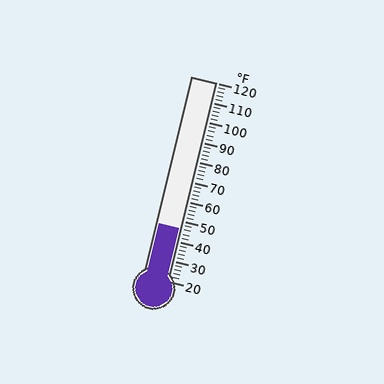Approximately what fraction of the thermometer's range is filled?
The thermometer is filled to approximately 25% of its range.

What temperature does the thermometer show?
The thermometer shows approximately 46°F.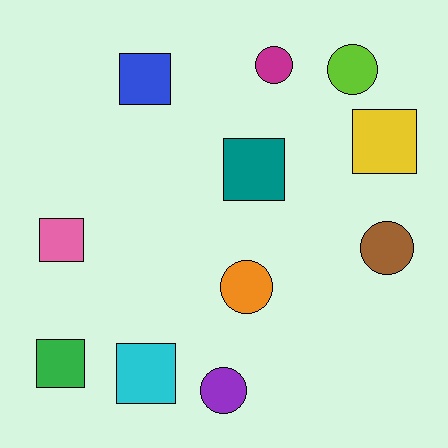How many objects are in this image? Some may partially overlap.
There are 11 objects.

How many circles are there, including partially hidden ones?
There are 5 circles.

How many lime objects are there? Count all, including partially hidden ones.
There is 1 lime object.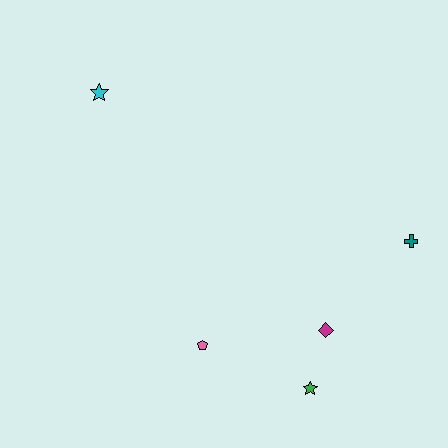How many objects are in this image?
There are 5 objects.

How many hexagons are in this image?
There are no hexagons.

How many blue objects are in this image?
There are no blue objects.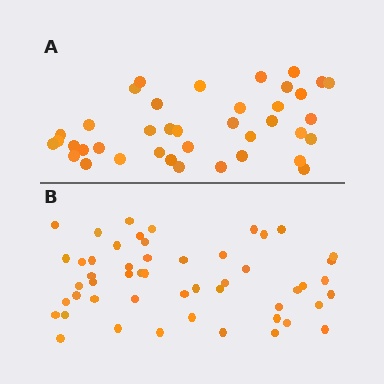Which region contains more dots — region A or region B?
Region B (the bottom region) has more dots.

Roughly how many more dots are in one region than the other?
Region B has roughly 12 or so more dots than region A.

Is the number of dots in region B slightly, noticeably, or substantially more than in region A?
Region B has noticeably more, but not dramatically so. The ratio is roughly 1.3 to 1.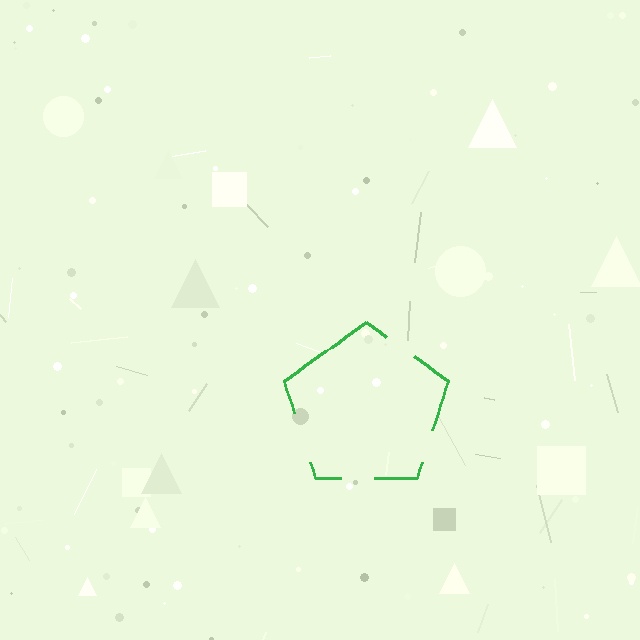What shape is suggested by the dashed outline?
The dashed outline suggests a pentagon.